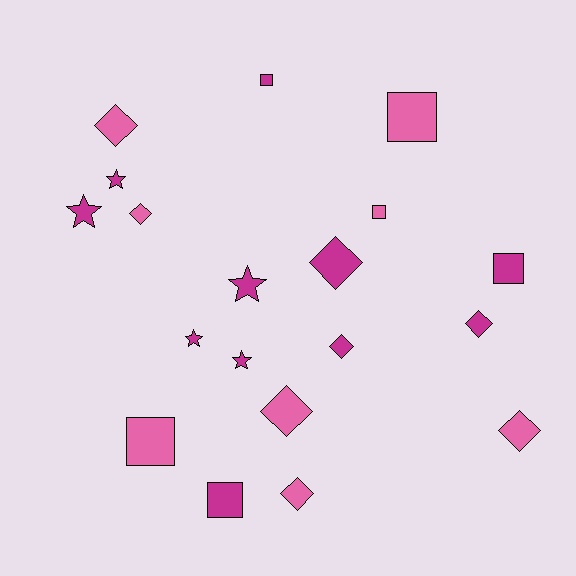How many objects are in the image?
There are 19 objects.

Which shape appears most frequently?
Diamond, with 8 objects.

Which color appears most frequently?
Magenta, with 11 objects.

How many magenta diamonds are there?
There are 3 magenta diamonds.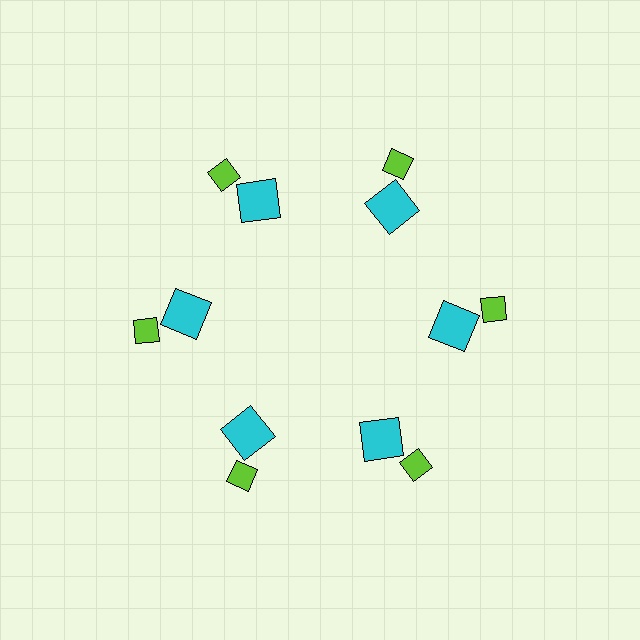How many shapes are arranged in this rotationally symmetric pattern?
There are 12 shapes, arranged in 6 groups of 2.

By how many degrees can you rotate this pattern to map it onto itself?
The pattern maps onto itself every 60 degrees of rotation.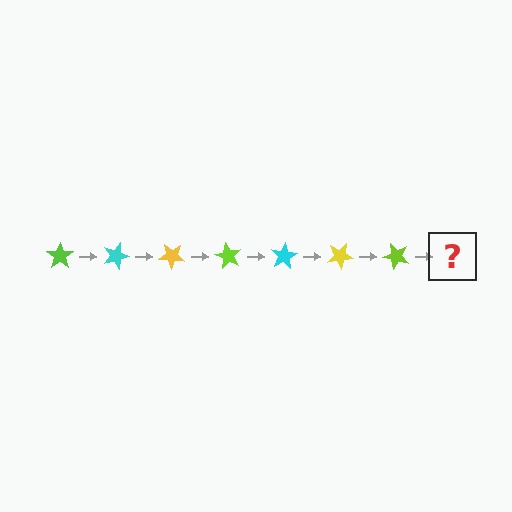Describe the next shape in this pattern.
It should be a cyan star, rotated 140 degrees from the start.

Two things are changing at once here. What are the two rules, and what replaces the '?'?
The two rules are that it rotates 20 degrees each step and the color cycles through lime, cyan, and yellow. The '?' should be a cyan star, rotated 140 degrees from the start.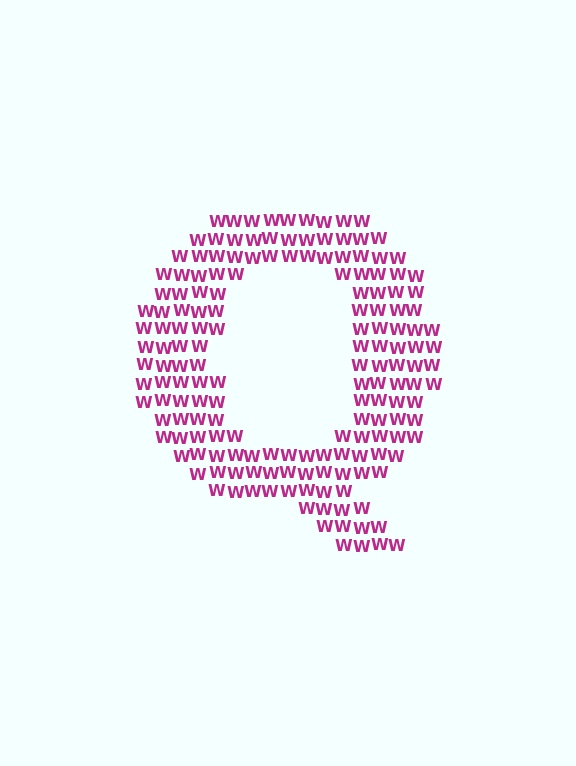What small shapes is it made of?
It is made of small letter W's.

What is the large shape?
The large shape is the letter Q.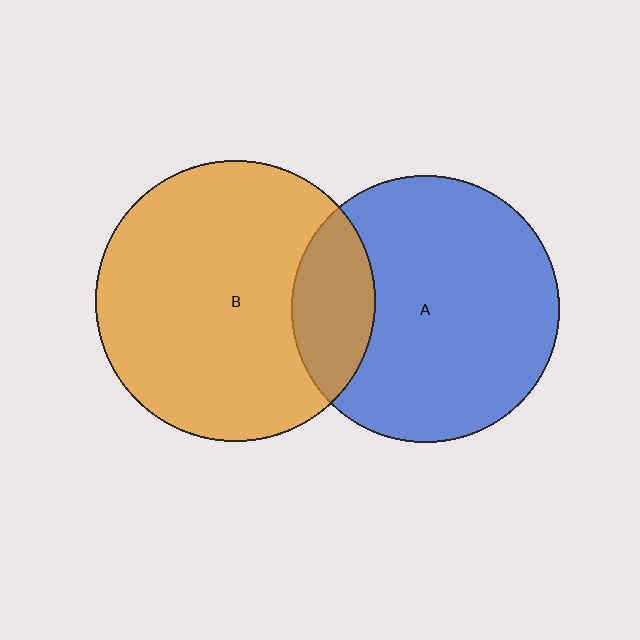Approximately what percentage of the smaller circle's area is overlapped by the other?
Approximately 20%.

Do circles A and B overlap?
Yes.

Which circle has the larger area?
Circle B (orange).